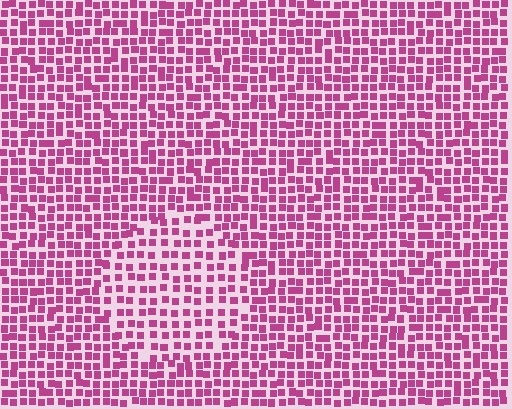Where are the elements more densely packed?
The elements are more densely packed outside the circle boundary.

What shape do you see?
I see a circle.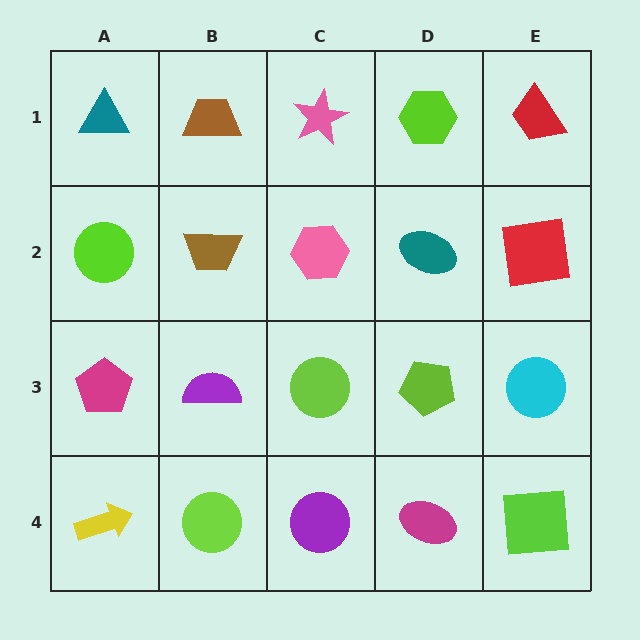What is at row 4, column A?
A yellow arrow.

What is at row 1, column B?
A brown trapezoid.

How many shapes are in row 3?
5 shapes.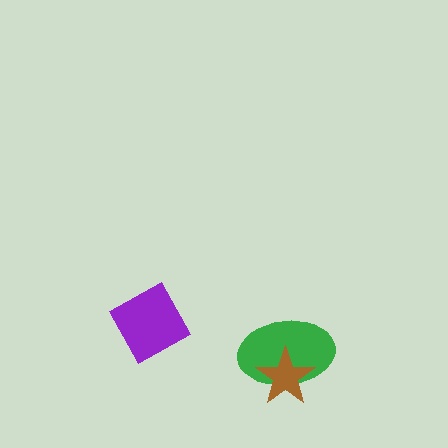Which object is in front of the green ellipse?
The brown star is in front of the green ellipse.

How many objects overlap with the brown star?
1 object overlaps with the brown star.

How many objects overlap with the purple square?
0 objects overlap with the purple square.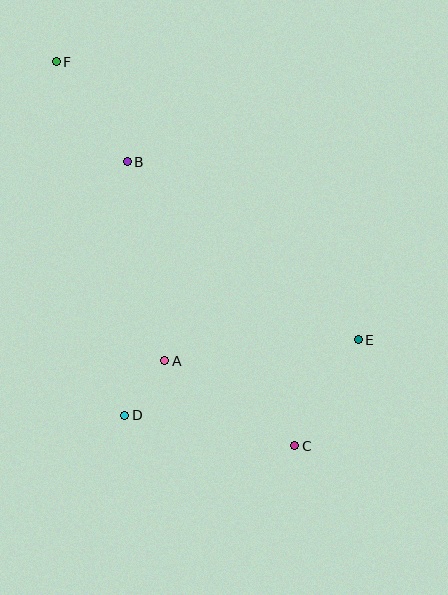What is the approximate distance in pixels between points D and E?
The distance between D and E is approximately 246 pixels.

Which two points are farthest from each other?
Points C and F are farthest from each other.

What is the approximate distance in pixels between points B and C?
The distance between B and C is approximately 330 pixels.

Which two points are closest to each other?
Points A and D are closest to each other.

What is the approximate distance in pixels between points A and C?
The distance between A and C is approximately 156 pixels.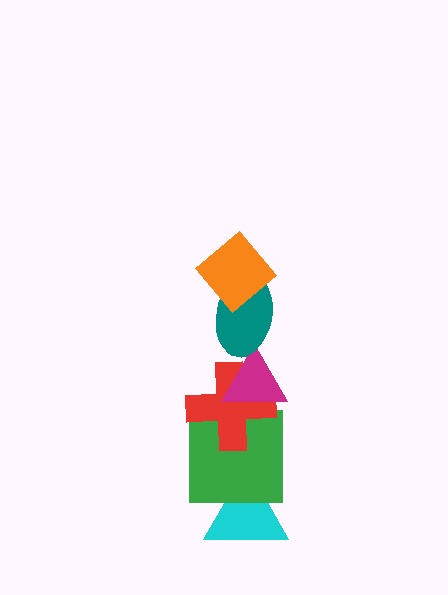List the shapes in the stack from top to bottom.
From top to bottom: the orange diamond, the teal ellipse, the magenta triangle, the red cross, the green square, the cyan triangle.